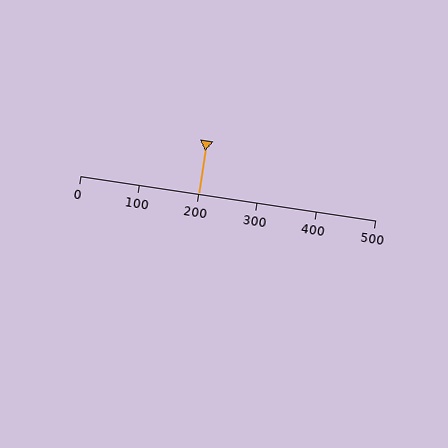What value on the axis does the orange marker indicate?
The marker indicates approximately 200.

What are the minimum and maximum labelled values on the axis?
The axis runs from 0 to 500.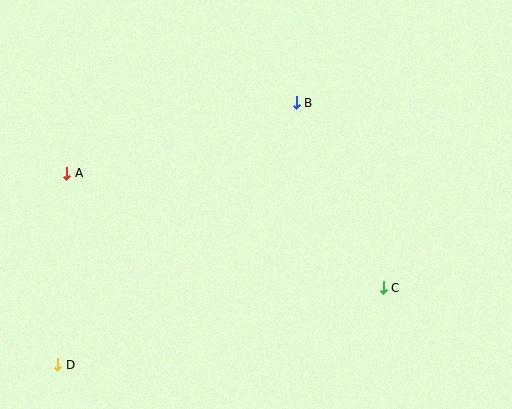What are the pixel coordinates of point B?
Point B is at (296, 103).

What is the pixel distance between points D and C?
The distance between D and C is 334 pixels.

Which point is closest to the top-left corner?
Point A is closest to the top-left corner.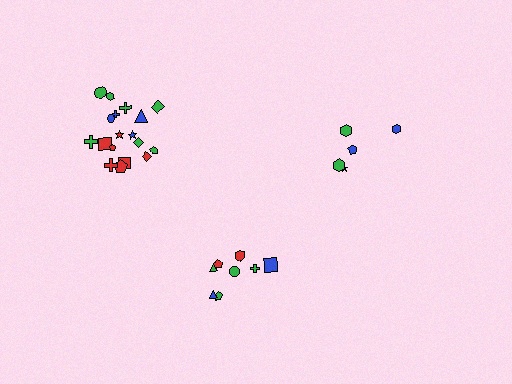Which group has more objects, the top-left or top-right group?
The top-left group.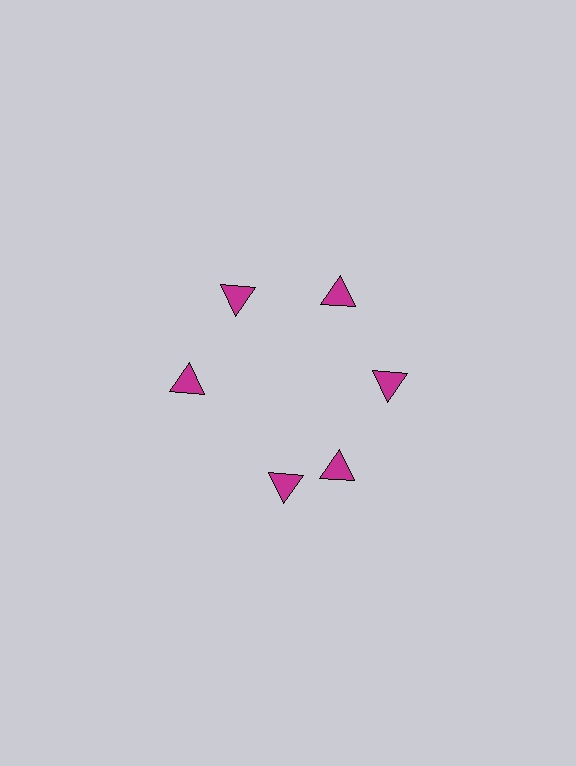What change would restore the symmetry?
The symmetry would be restored by rotating it back into even spacing with its neighbors so that all 6 triangles sit at equal angles and equal distance from the center.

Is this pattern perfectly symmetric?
No. The 6 magenta triangles are arranged in a ring, but one element near the 7 o'clock position is rotated out of alignment along the ring, breaking the 6-fold rotational symmetry.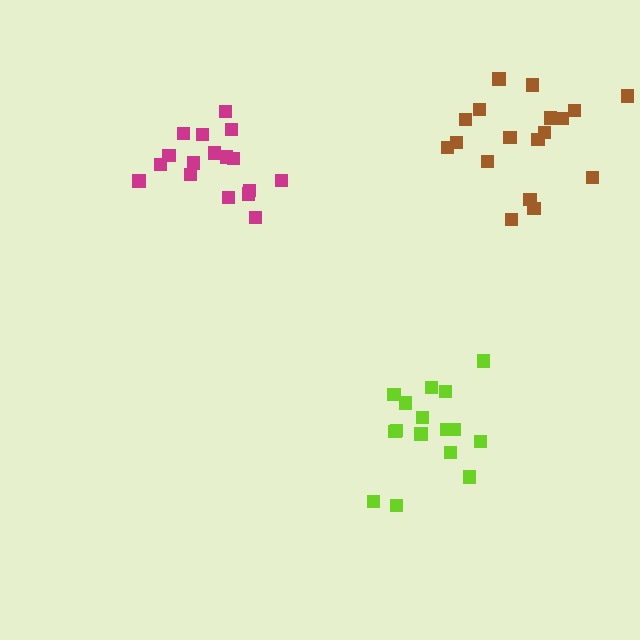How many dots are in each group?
Group 1: 16 dots, Group 2: 18 dots, Group 3: 17 dots (51 total).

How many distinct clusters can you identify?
There are 3 distinct clusters.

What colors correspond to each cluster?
The clusters are colored: lime, brown, magenta.